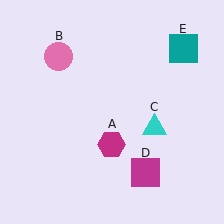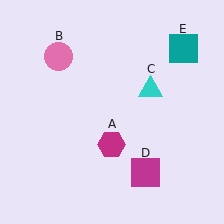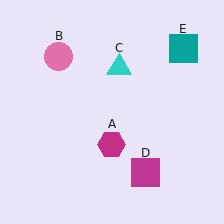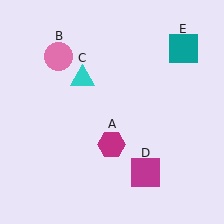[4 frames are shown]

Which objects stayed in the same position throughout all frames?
Magenta hexagon (object A) and pink circle (object B) and magenta square (object D) and teal square (object E) remained stationary.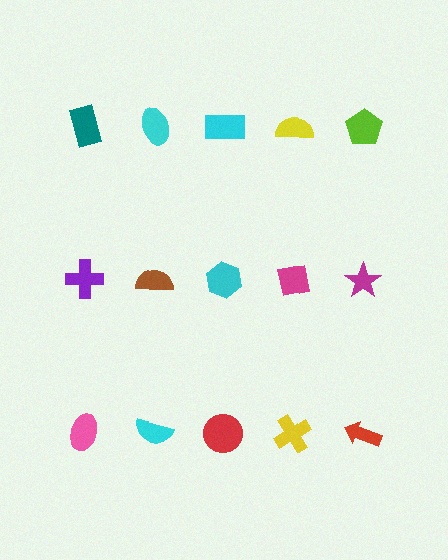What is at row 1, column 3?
A cyan rectangle.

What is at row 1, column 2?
A cyan ellipse.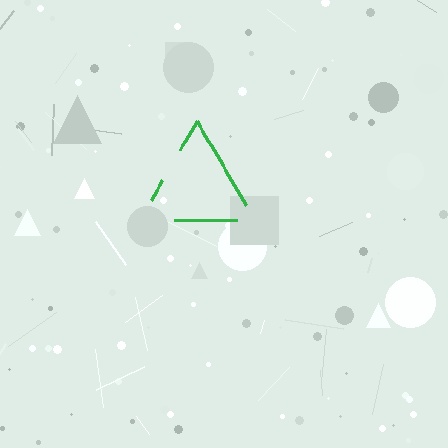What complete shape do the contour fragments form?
The contour fragments form a triangle.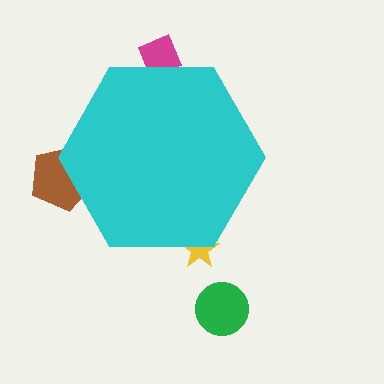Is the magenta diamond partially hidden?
Yes, the magenta diamond is partially hidden behind the cyan hexagon.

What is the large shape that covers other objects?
A cyan hexagon.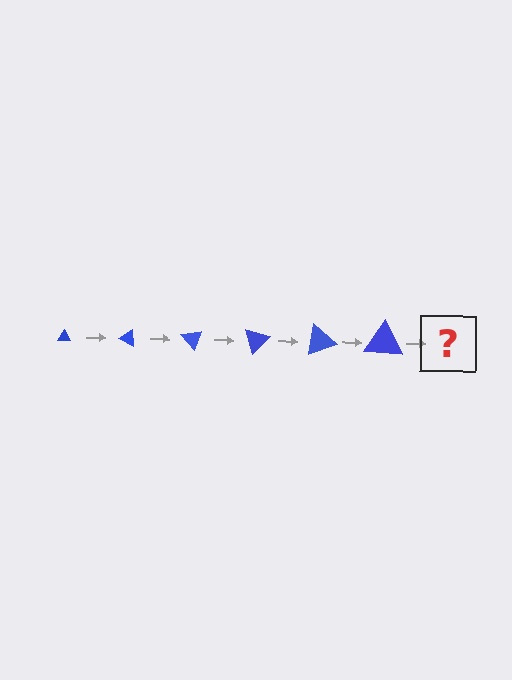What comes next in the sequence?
The next element should be a triangle, larger than the previous one and rotated 150 degrees from the start.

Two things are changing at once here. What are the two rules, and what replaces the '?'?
The two rules are that the triangle grows larger each step and it rotates 25 degrees each step. The '?' should be a triangle, larger than the previous one and rotated 150 degrees from the start.